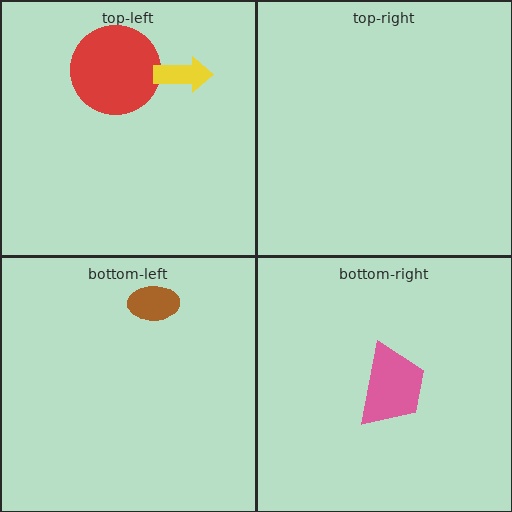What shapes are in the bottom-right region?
The pink trapezoid.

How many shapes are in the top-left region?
2.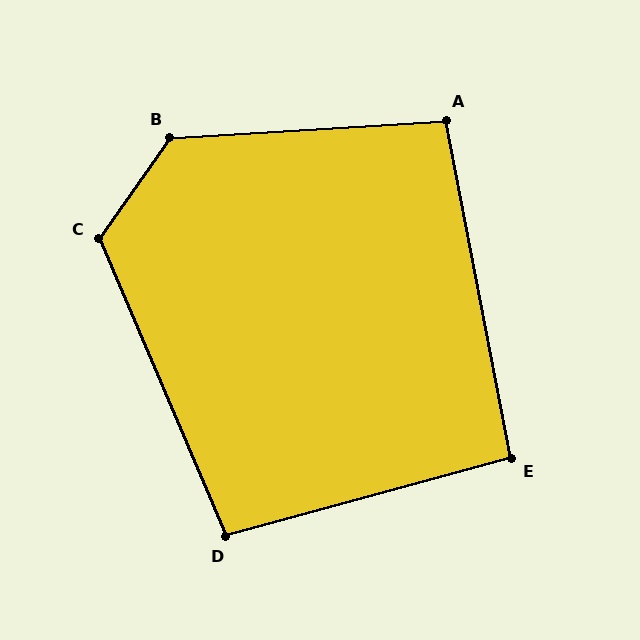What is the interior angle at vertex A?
Approximately 97 degrees (obtuse).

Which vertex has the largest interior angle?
B, at approximately 129 degrees.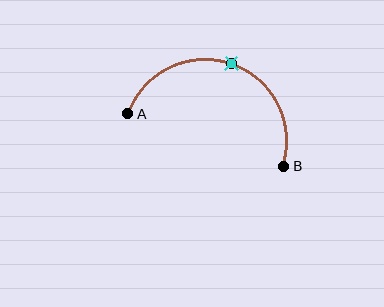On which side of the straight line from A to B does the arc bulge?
The arc bulges above the straight line connecting A and B.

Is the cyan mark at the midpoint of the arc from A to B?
Yes. The cyan mark lies on the arc at equal arc-length from both A and B — it is the arc midpoint.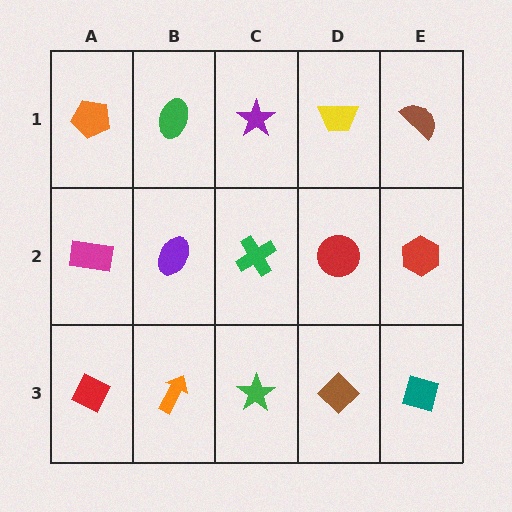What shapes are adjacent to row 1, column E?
A red hexagon (row 2, column E), a yellow trapezoid (row 1, column D).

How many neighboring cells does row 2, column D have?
4.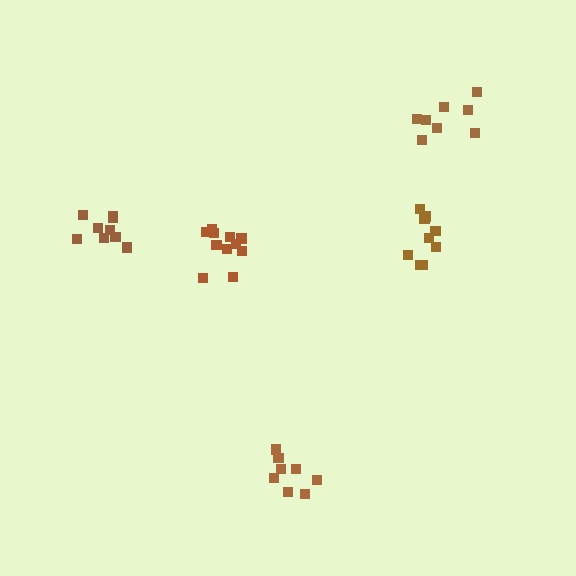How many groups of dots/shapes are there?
There are 5 groups.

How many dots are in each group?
Group 1: 9 dots, Group 2: 11 dots, Group 3: 8 dots, Group 4: 9 dots, Group 5: 8 dots (45 total).